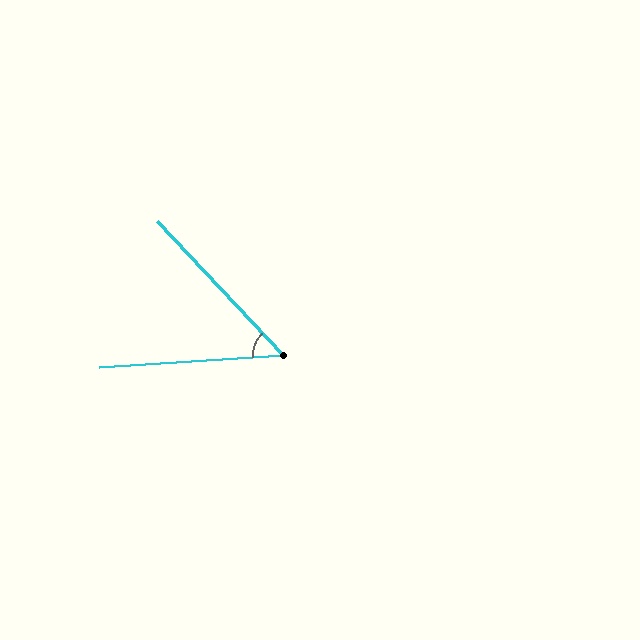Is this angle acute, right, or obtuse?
It is acute.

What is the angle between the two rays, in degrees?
Approximately 50 degrees.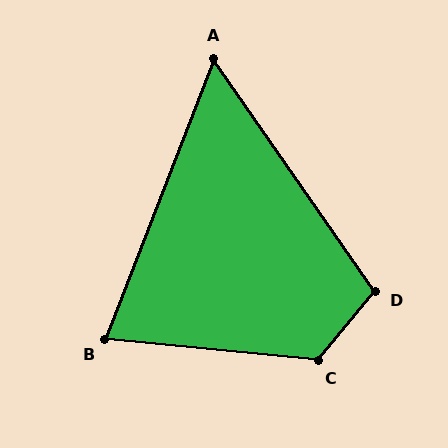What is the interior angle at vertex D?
Approximately 106 degrees (obtuse).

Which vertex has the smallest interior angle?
A, at approximately 56 degrees.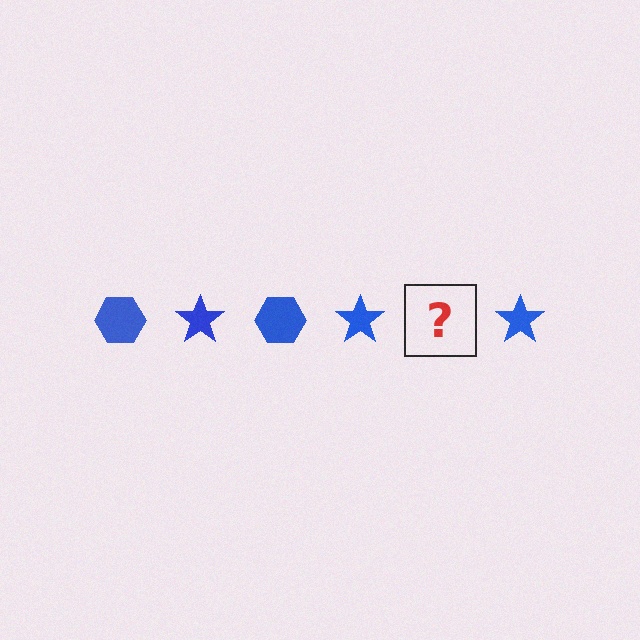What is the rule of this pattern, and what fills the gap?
The rule is that the pattern cycles through hexagon, star shapes in blue. The gap should be filled with a blue hexagon.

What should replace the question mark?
The question mark should be replaced with a blue hexagon.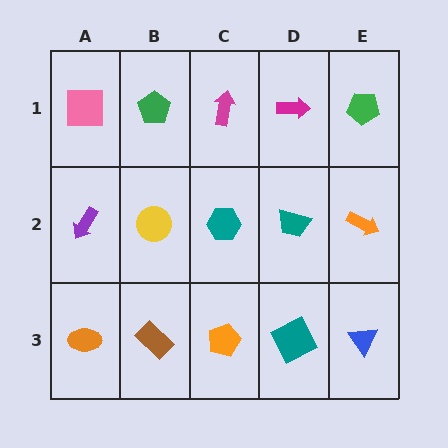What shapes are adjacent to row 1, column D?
A teal trapezoid (row 2, column D), a magenta arrow (row 1, column C), a green pentagon (row 1, column E).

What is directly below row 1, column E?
An orange arrow.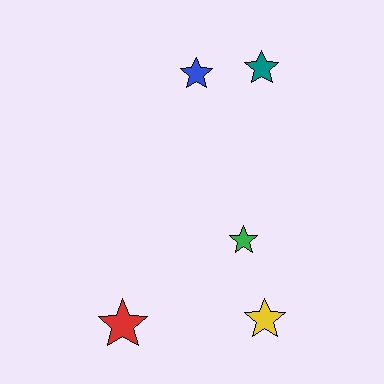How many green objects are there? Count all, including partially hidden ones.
There is 1 green object.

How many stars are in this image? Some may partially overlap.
There are 5 stars.